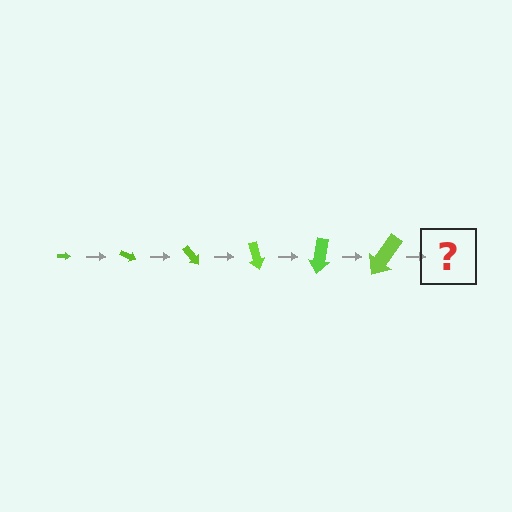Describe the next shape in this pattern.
It should be an arrow, larger than the previous one and rotated 150 degrees from the start.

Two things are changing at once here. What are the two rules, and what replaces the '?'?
The two rules are that the arrow grows larger each step and it rotates 25 degrees each step. The '?' should be an arrow, larger than the previous one and rotated 150 degrees from the start.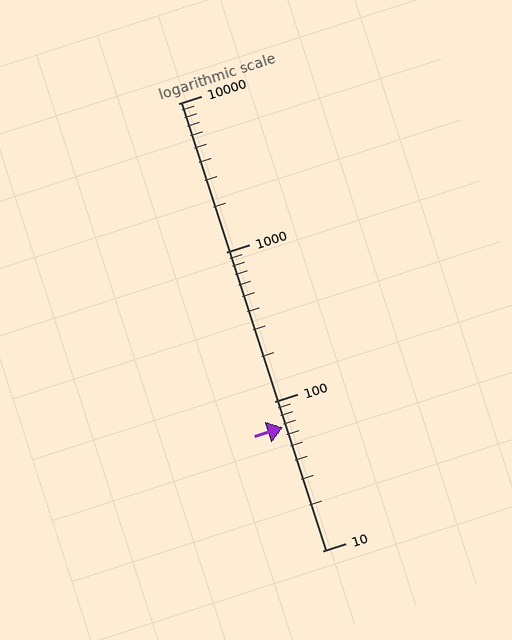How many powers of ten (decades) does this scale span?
The scale spans 3 decades, from 10 to 10000.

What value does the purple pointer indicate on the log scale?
The pointer indicates approximately 67.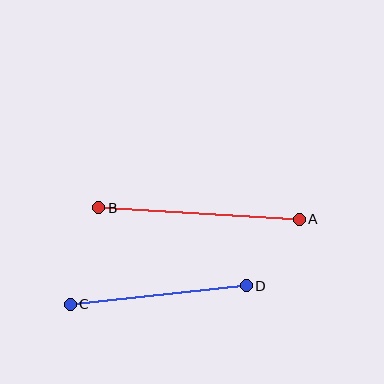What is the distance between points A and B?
The distance is approximately 201 pixels.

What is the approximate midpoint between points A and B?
The midpoint is at approximately (199, 213) pixels.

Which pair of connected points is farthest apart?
Points A and B are farthest apart.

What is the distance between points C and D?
The distance is approximately 177 pixels.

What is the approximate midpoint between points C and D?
The midpoint is at approximately (158, 295) pixels.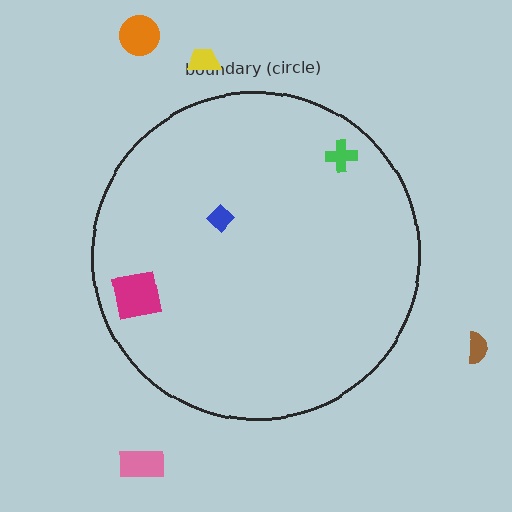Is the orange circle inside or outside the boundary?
Outside.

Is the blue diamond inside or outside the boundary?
Inside.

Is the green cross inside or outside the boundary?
Inside.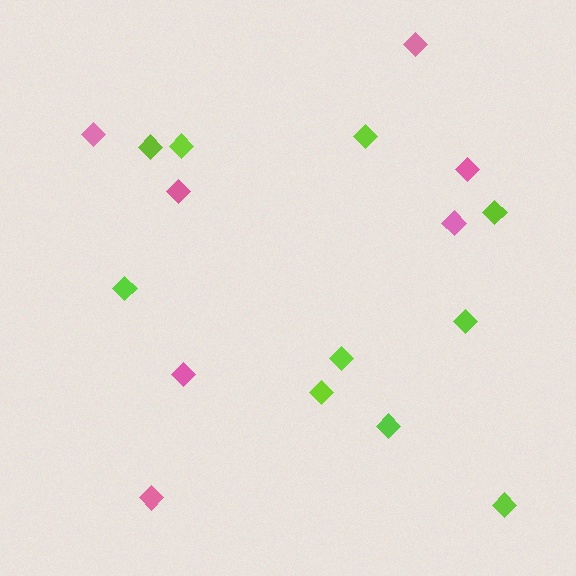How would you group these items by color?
There are 2 groups: one group of lime diamonds (10) and one group of pink diamonds (7).